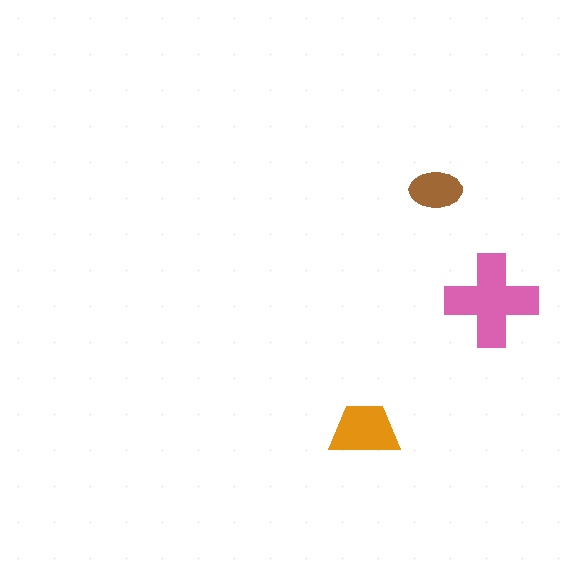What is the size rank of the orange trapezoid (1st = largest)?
2nd.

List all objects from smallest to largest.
The brown ellipse, the orange trapezoid, the pink cross.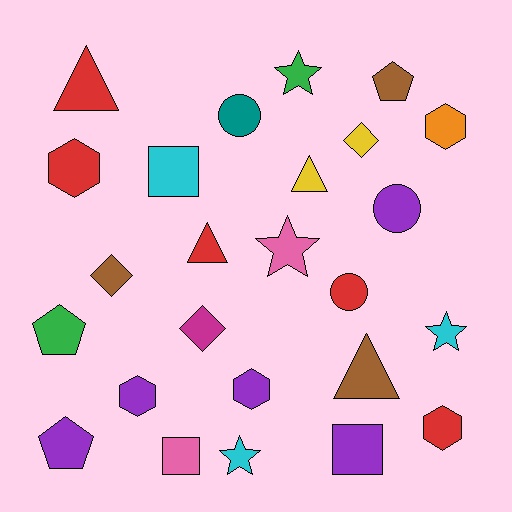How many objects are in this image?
There are 25 objects.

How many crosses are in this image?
There are no crosses.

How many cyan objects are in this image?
There are 3 cyan objects.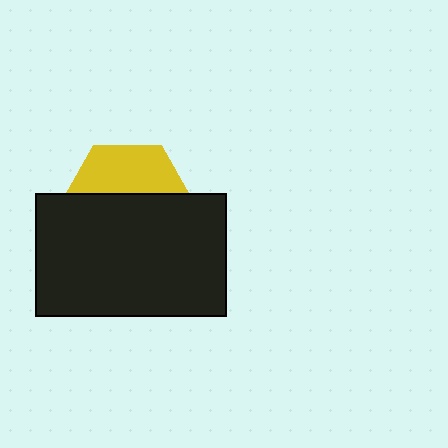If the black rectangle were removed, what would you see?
You would see the complete yellow hexagon.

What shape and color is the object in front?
The object in front is a black rectangle.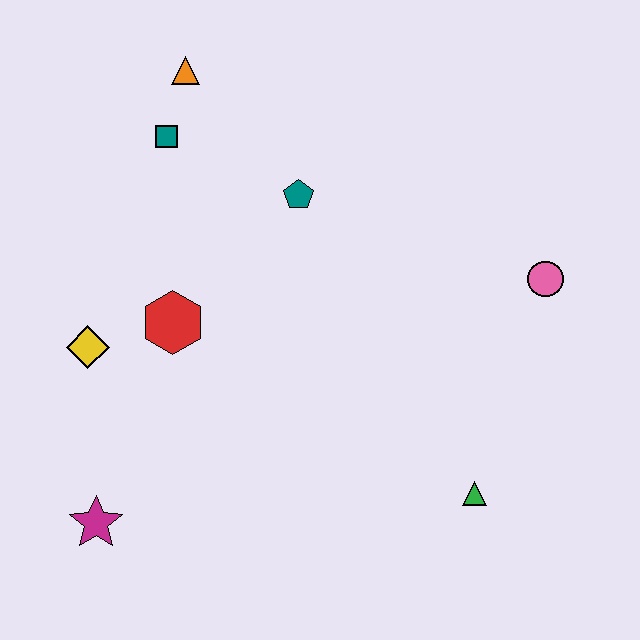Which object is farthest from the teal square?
The green triangle is farthest from the teal square.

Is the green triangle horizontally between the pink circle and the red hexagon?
Yes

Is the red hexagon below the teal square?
Yes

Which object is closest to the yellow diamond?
The red hexagon is closest to the yellow diamond.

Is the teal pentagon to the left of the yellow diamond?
No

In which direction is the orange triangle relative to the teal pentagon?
The orange triangle is above the teal pentagon.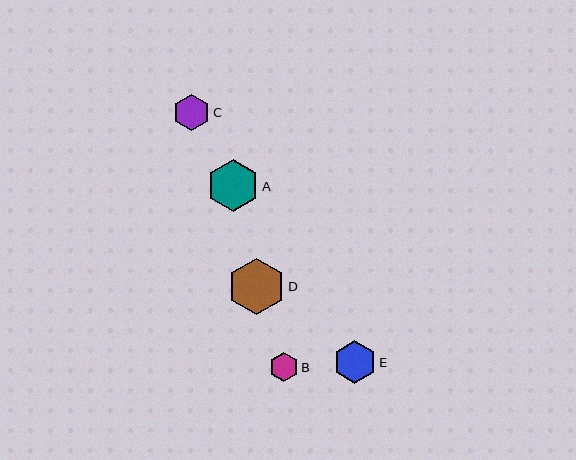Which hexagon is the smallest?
Hexagon B is the smallest with a size of approximately 28 pixels.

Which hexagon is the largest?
Hexagon D is the largest with a size of approximately 57 pixels.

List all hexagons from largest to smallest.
From largest to smallest: D, A, E, C, B.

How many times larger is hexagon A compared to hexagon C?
Hexagon A is approximately 1.4 times the size of hexagon C.